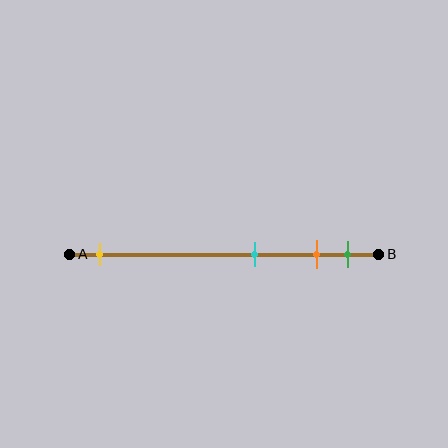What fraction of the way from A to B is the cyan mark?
The cyan mark is approximately 60% (0.6) of the way from A to B.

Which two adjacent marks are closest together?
The orange and green marks are the closest adjacent pair.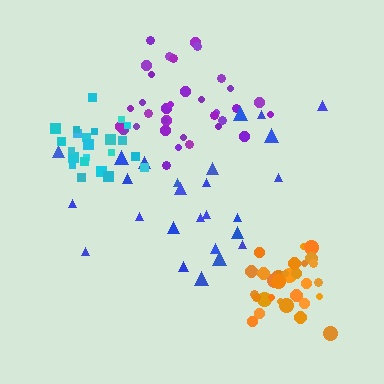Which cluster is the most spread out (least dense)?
Blue.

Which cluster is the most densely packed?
Cyan.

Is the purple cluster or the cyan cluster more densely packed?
Cyan.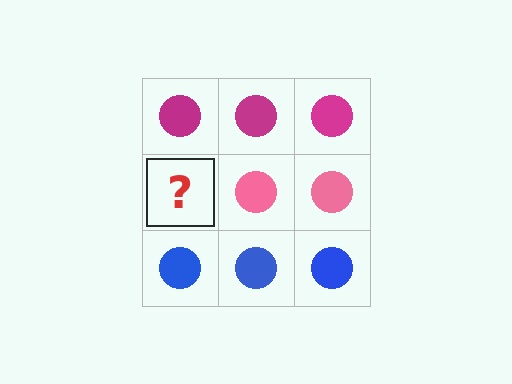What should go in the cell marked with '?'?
The missing cell should contain a pink circle.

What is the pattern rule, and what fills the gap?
The rule is that each row has a consistent color. The gap should be filled with a pink circle.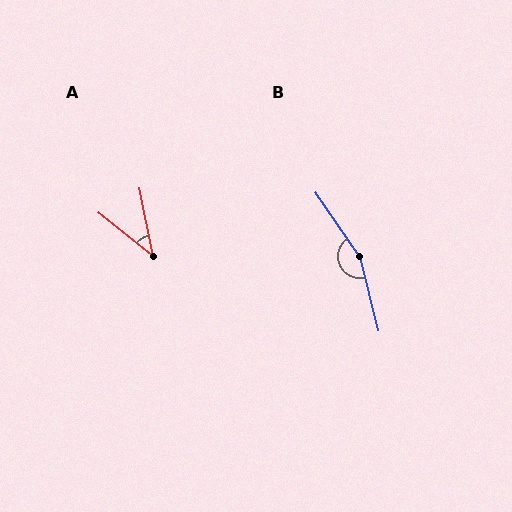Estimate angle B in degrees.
Approximately 159 degrees.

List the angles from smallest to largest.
A (40°), B (159°).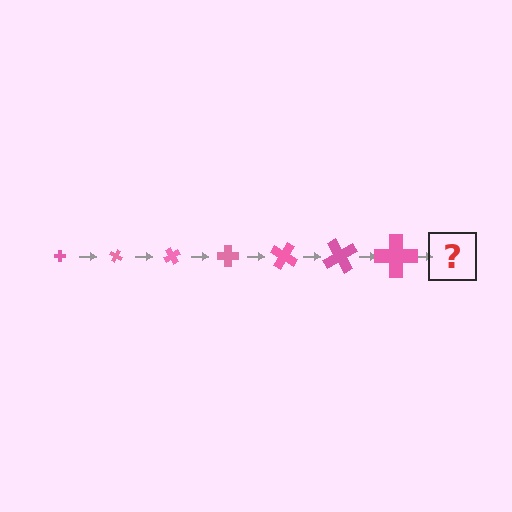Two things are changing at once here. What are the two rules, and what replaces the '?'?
The two rules are that the cross grows larger each step and it rotates 30 degrees each step. The '?' should be a cross, larger than the previous one and rotated 210 degrees from the start.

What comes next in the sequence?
The next element should be a cross, larger than the previous one and rotated 210 degrees from the start.